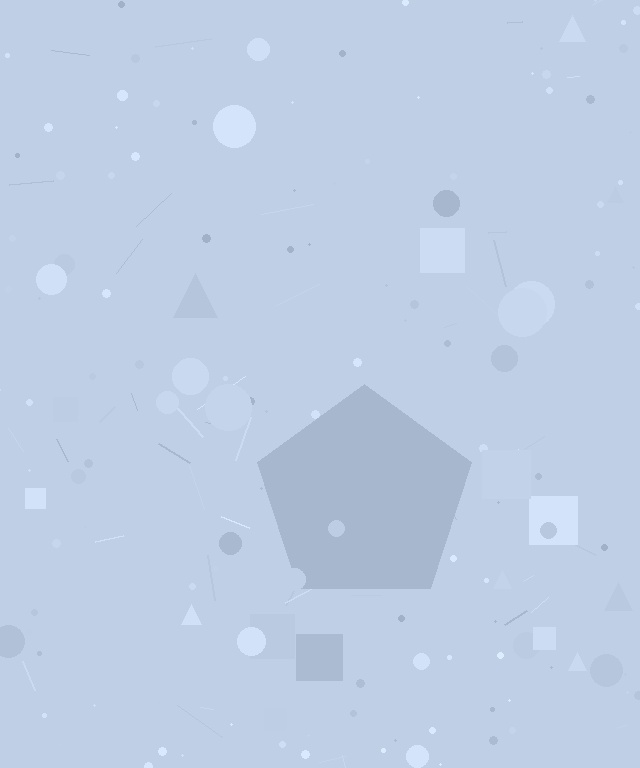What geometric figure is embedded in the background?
A pentagon is embedded in the background.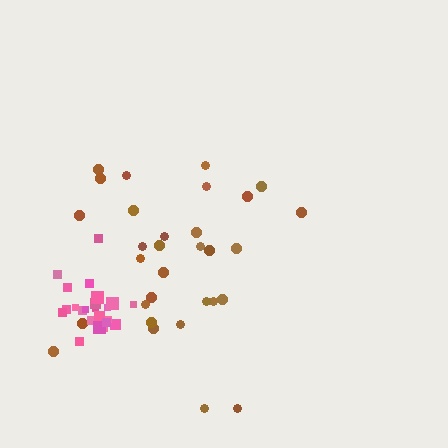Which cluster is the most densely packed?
Pink.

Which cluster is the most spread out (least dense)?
Brown.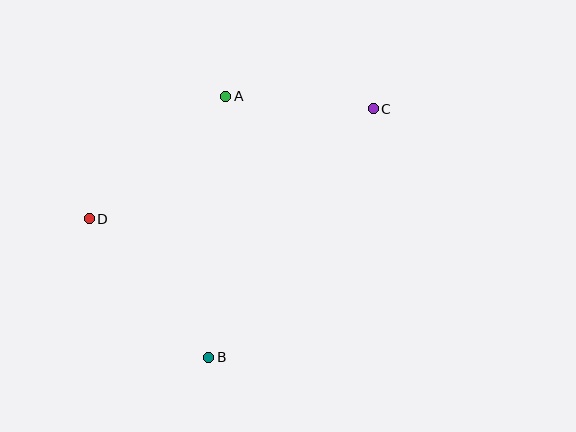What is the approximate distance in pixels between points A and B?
The distance between A and B is approximately 262 pixels.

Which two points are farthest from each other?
Points C and D are farthest from each other.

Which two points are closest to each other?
Points A and C are closest to each other.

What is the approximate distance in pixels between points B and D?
The distance between B and D is approximately 183 pixels.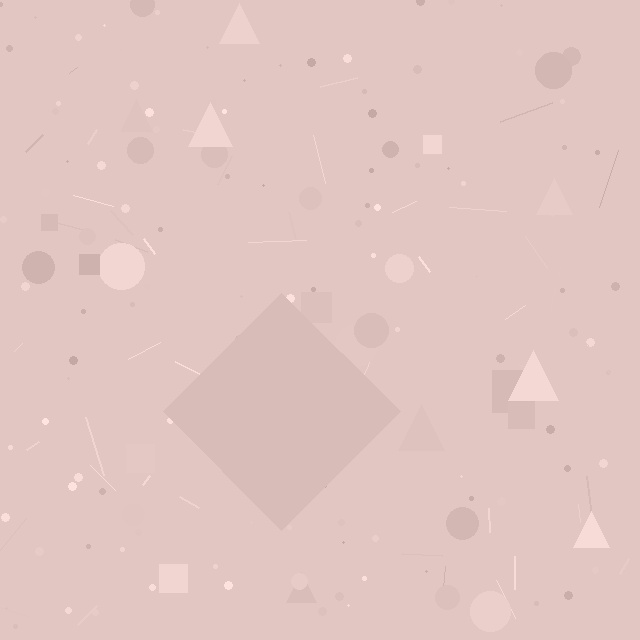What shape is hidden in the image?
A diamond is hidden in the image.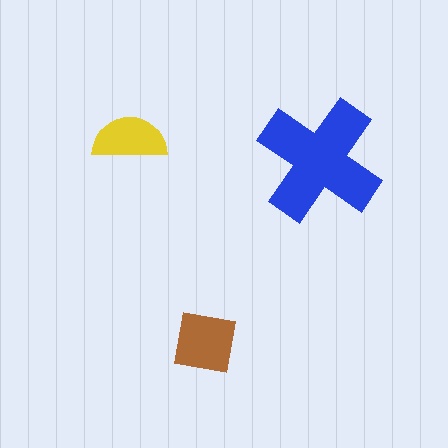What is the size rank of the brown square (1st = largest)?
2nd.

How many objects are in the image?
There are 3 objects in the image.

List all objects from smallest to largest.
The yellow semicircle, the brown square, the blue cross.